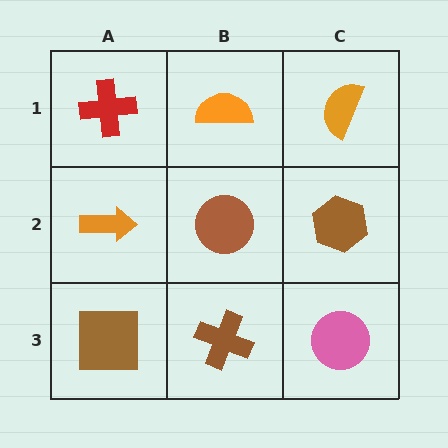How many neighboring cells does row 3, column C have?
2.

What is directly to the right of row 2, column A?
A brown circle.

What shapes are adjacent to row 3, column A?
An orange arrow (row 2, column A), a brown cross (row 3, column B).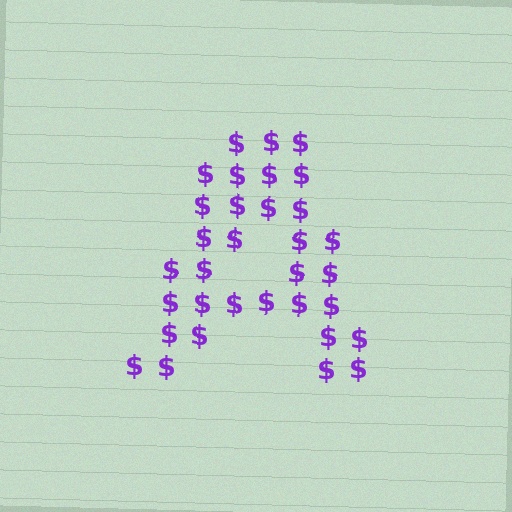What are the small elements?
The small elements are dollar signs.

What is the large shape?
The large shape is the letter A.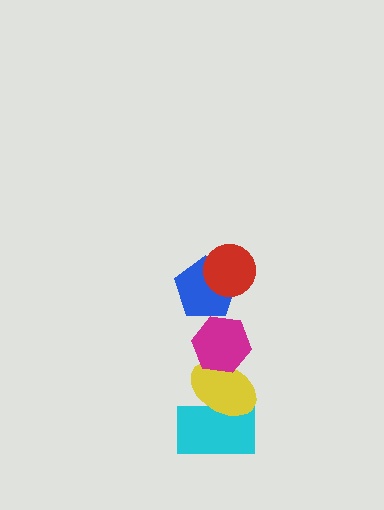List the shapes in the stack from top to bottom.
From top to bottom: the red circle, the blue pentagon, the magenta hexagon, the yellow ellipse, the cyan rectangle.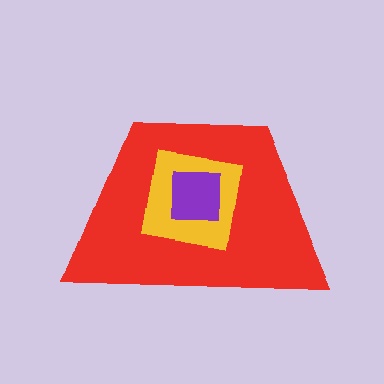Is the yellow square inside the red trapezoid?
Yes.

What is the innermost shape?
The purple square.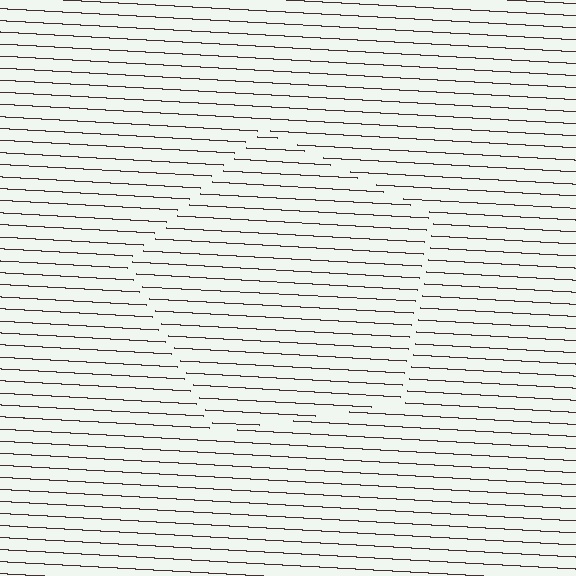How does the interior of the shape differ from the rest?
The interior of the shape contains the same grating, shifted by half a period — the contour is defined by the phase discontinuity where line-ends from the inner and outer gratings abut.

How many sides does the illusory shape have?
5 sides — the line-ends trace a pentagon.